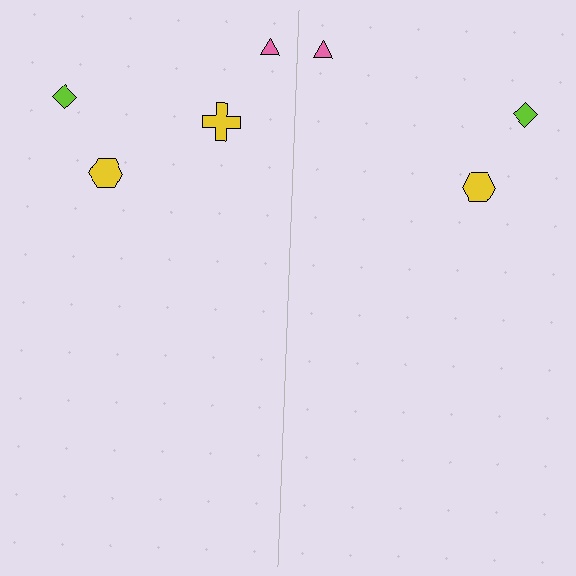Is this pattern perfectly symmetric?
No, the pattern is not perfectly symmetric. A yellow cross is missing from the right side.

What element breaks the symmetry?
A yellow cross is missing from the right side.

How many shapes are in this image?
There are 7 shapes in this image.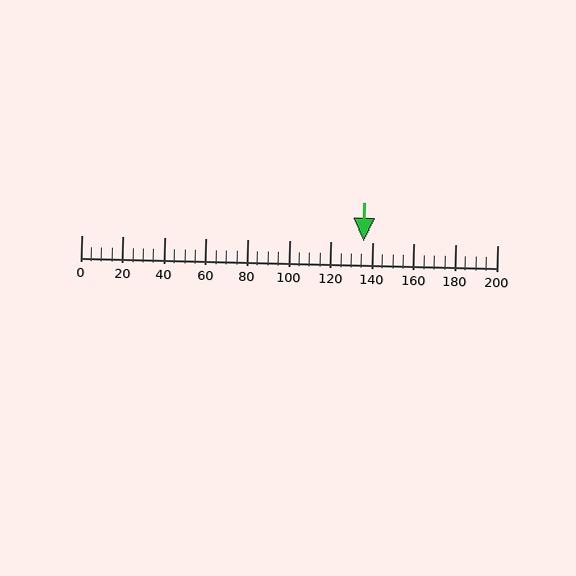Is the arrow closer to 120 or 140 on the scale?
The arrow is closer to 140.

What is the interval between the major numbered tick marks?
The major tick marks are spaced 20 units apart.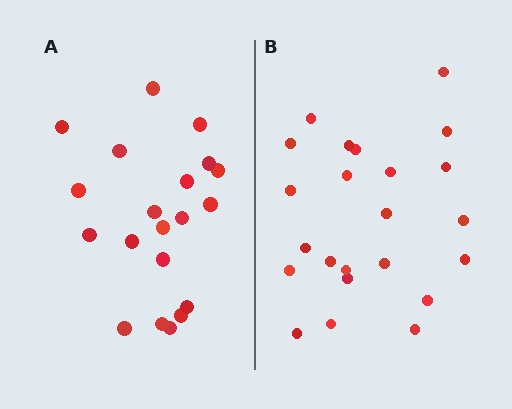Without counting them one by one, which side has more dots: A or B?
Region B (the right region) has more dots.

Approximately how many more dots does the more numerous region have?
Region B has just a few more — roughly 2 or 3 more dots than region A.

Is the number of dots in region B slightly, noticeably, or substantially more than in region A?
Region B has only slightly more — the two regions are fairly close. The ratio is roughly 1.1 to 1.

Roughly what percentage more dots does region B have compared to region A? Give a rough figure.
About 15% more.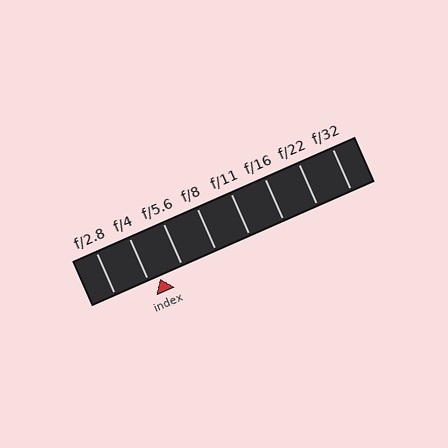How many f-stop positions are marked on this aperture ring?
There are 8 f-stop positions marked.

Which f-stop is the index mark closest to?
The index mark is closest to f/4.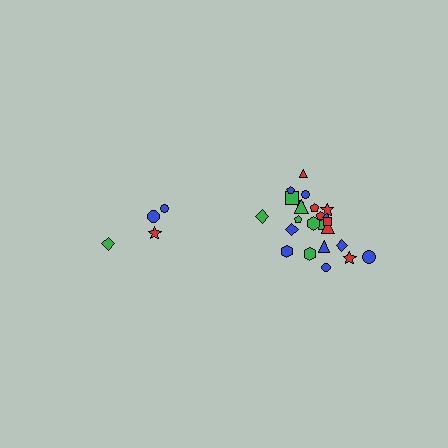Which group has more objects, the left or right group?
The right group.